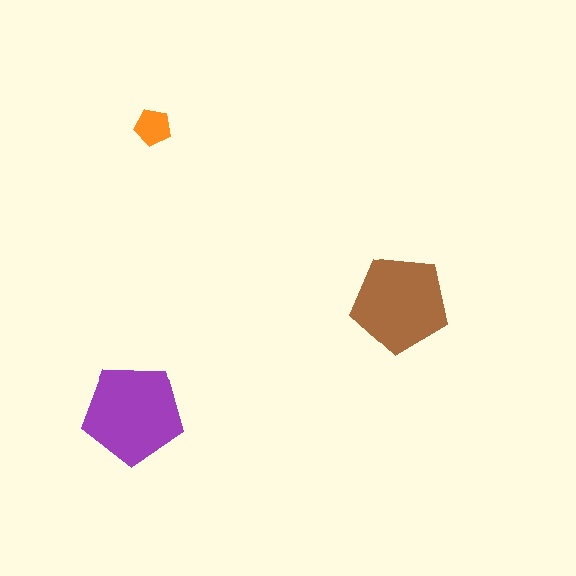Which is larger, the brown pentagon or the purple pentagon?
The purple one.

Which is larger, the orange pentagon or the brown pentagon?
The brown one.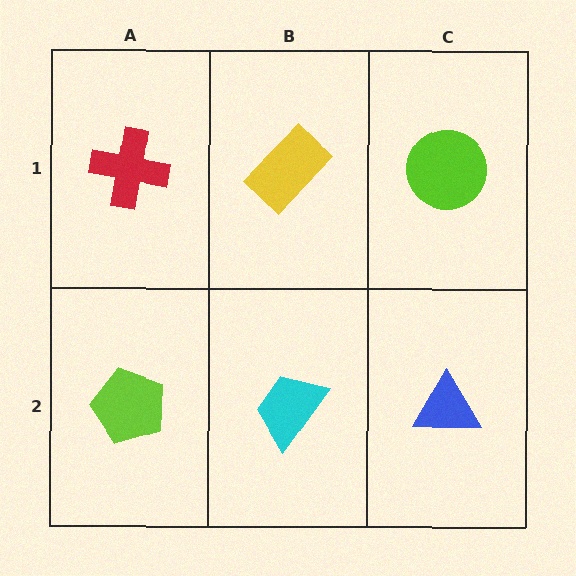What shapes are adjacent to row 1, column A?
A lime pentagon (row 2, column A), a yellow rectangle (row 1, column B).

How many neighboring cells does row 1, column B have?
3.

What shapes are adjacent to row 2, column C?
A lime circle (row 1, column C), a cyan trapezoid (row 2, column B).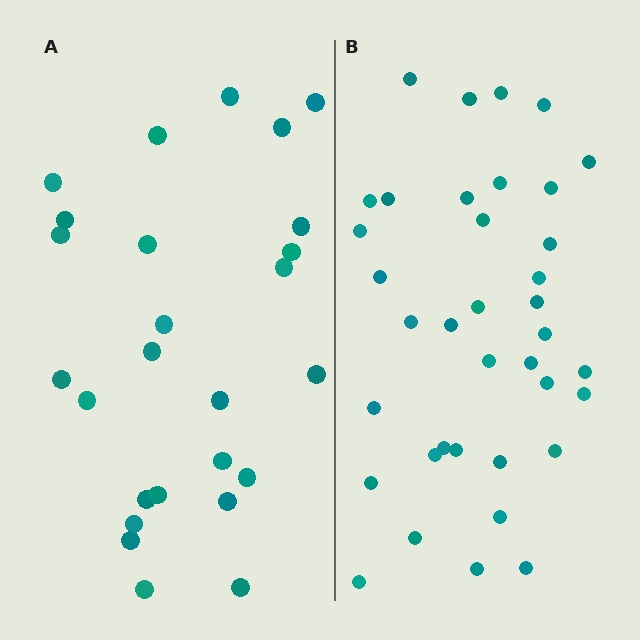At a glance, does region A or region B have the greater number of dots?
Region B (the right region) has more dots.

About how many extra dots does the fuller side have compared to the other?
Region B has roughly 12 or so more dots than region A.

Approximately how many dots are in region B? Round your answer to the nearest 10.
About 40 dots. (The exact count is 37, which rounds to 40.)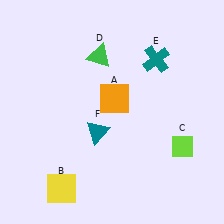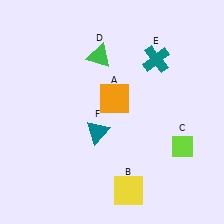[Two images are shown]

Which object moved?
The yellow square (B) moved right.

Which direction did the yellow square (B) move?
The yellow square (B) moved right.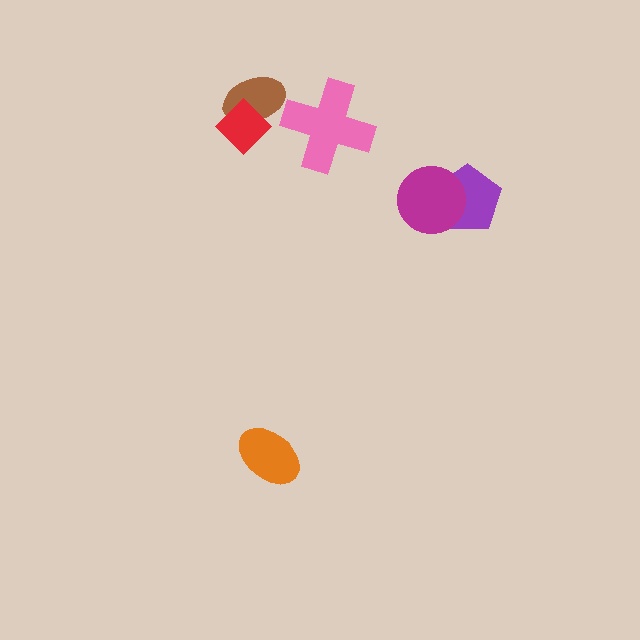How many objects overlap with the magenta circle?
1 object overlaps with the magenta circle.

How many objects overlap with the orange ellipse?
0 objects overlap with the orange ellipse.